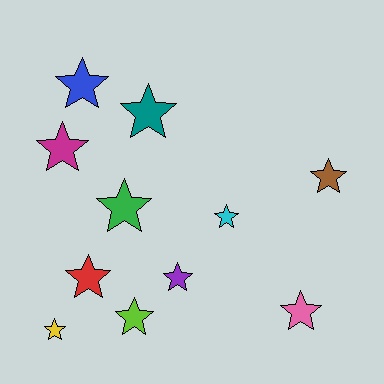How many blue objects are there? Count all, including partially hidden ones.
There is 1 blue object.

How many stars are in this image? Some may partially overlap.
There are 11 stars.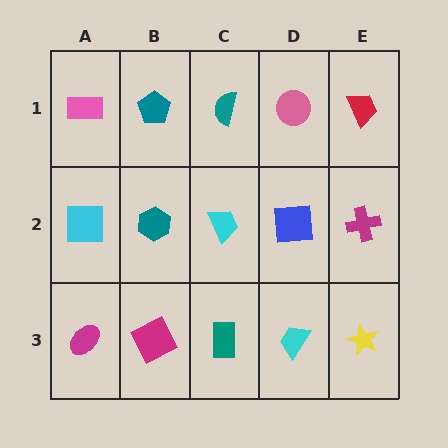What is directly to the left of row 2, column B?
A cyan square.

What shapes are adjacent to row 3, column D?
A blue square (row 2, column D), a teal rectangle (row 3, column C), a yellow star (row 3, column E).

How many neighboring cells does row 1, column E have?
2.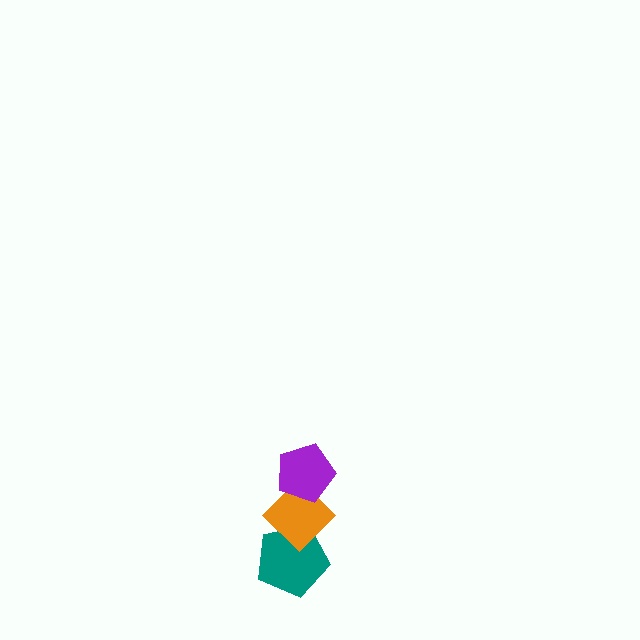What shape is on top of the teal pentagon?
The orange diamond is on top of the teal pentagon.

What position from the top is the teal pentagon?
The teal pentagon is 3rd from the top.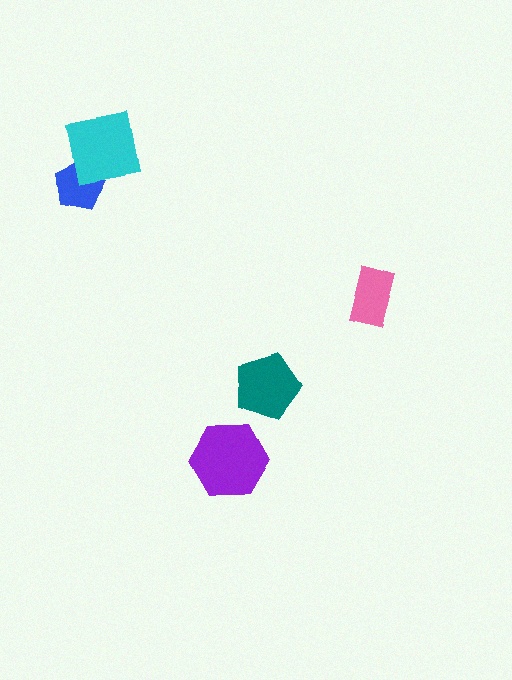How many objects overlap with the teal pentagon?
0 objects overlap with the teal pentagon.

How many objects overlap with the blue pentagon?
1 object overlaps with the blue pentagon.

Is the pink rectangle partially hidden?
No, no other shape covers it.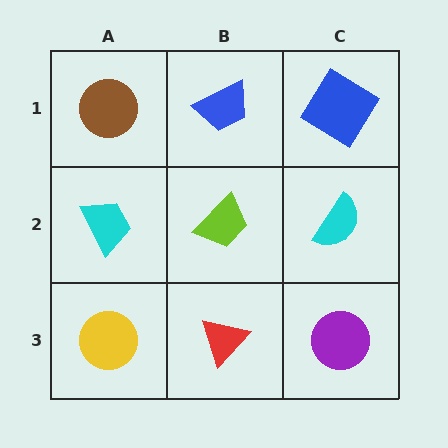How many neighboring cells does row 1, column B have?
3.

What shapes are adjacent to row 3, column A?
A cyan trapezoid (row 2, column A), a red triangle (row 3, column B).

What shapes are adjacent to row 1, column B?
A lime trapezoid (row 2, column B), a brown circle (row 1, column A), a blue diamond (row 1, column C).